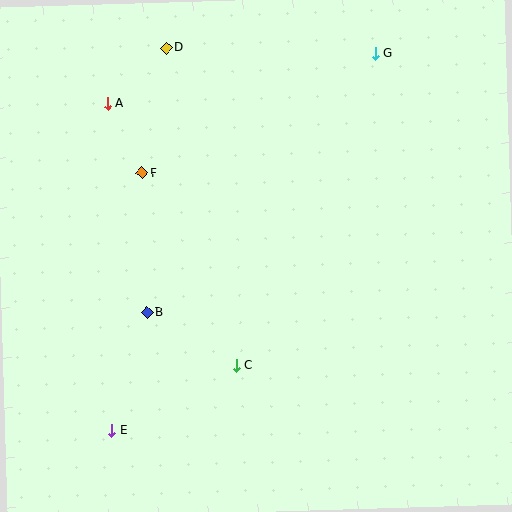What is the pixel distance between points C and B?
The distance between C and B is 104 pixels.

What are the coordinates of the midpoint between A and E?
The midpoint between A and E is at (110, 267).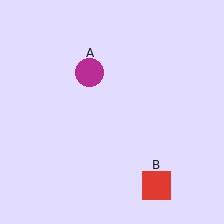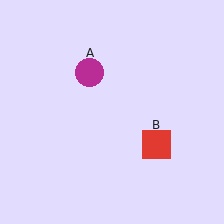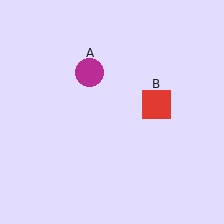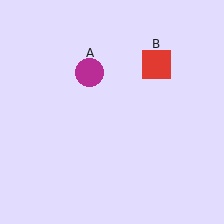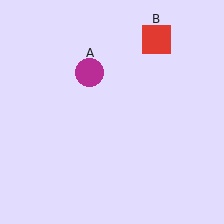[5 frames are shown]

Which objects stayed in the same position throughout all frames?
Magenta circle (object A) remained stationary.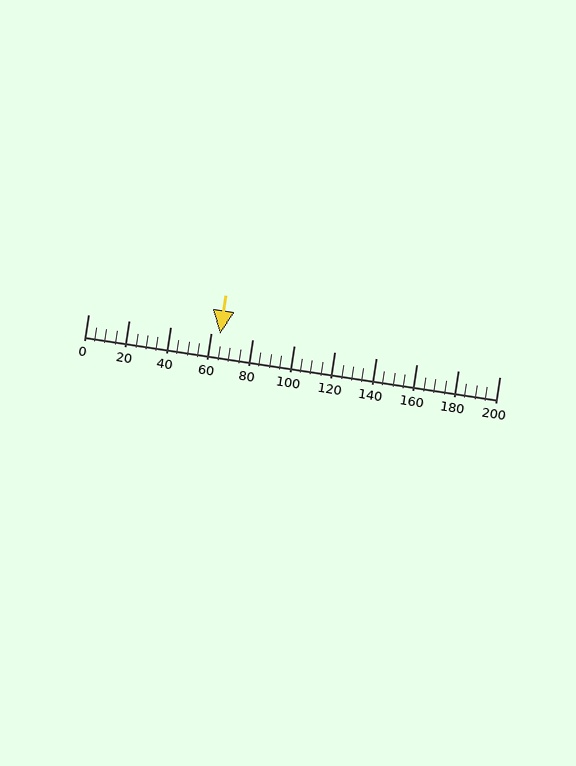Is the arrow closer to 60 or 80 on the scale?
The arrow is closer to 60.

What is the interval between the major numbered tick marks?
The major tick marks are spaced 20 units apart.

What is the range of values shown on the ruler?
The ruler shows values from 0 to 200.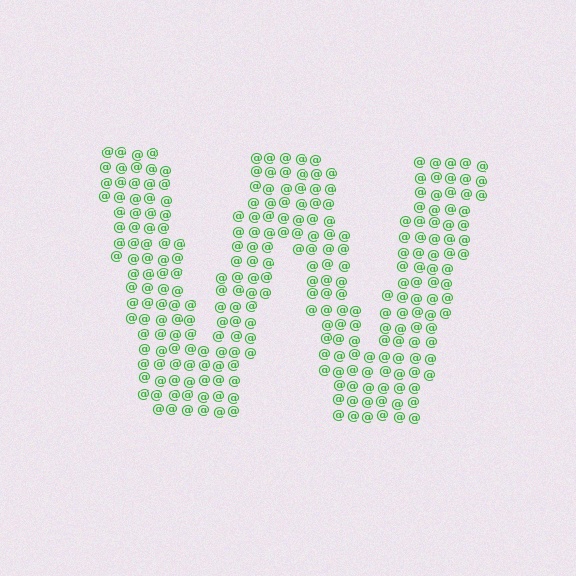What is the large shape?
The large shape is the letter W.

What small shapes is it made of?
It is made of small at signs.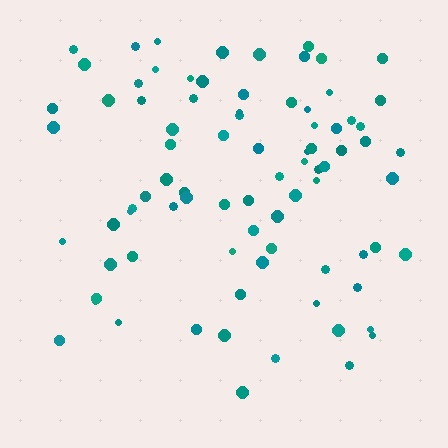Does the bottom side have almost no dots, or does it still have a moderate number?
Still a moderate number, just noticeably fewer than the top.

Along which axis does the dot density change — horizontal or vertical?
Vertical.